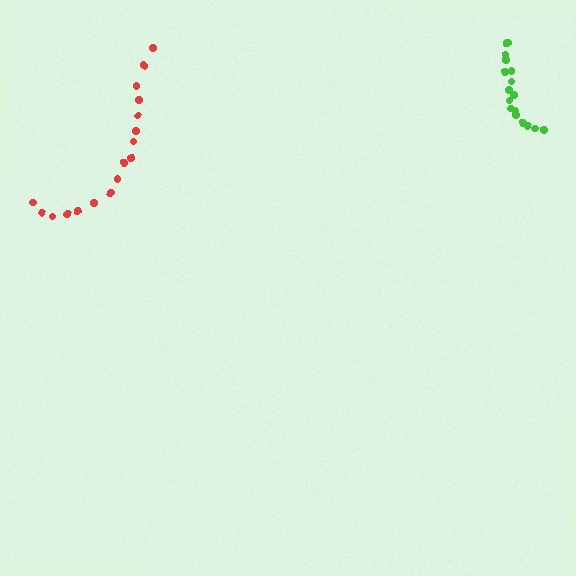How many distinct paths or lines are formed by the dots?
There are 2 distinct paths.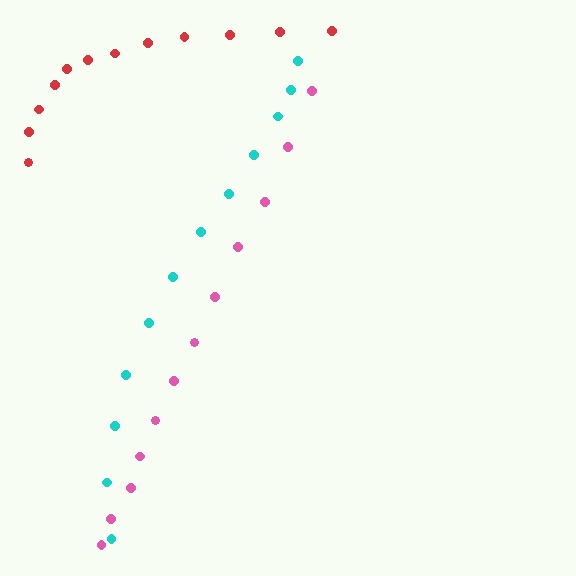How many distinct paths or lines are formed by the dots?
There are 3 distinct paths.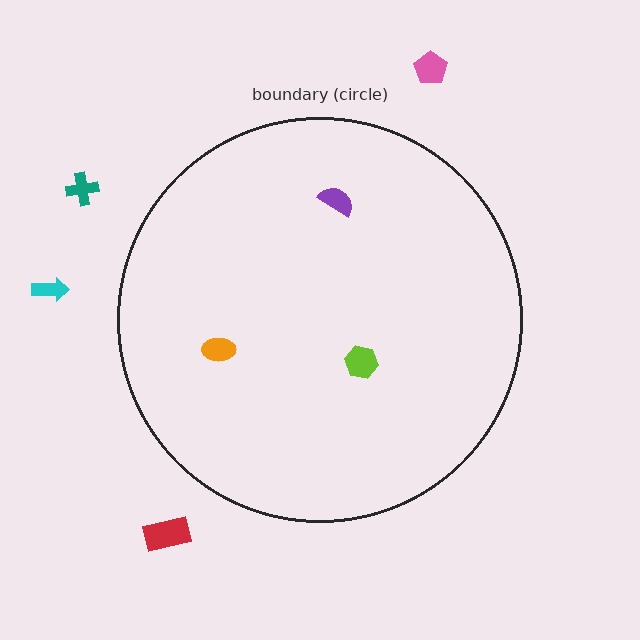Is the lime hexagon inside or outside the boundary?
Inside.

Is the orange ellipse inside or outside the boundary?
Inside.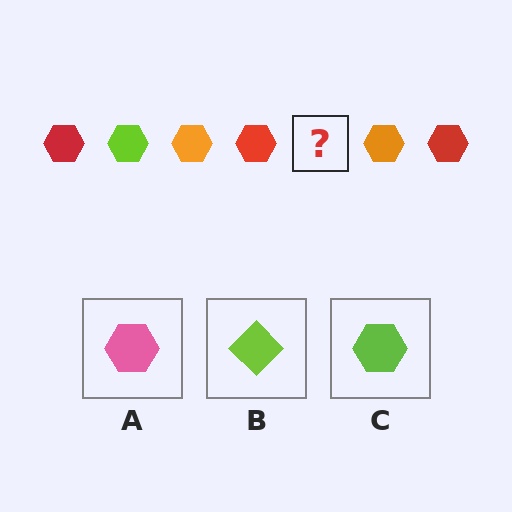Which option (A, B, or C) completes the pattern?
C.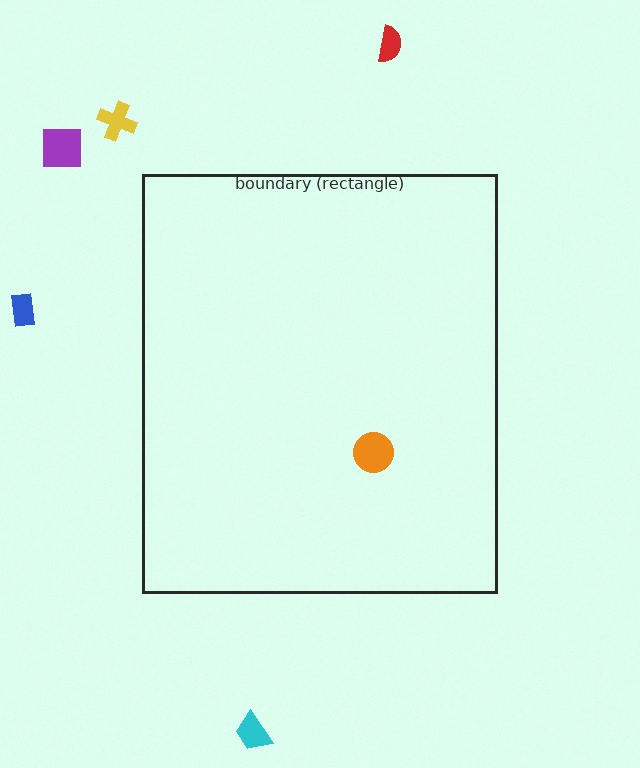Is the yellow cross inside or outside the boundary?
Outside.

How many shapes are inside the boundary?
1 inside, 5 outside.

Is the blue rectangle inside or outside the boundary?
Outside.